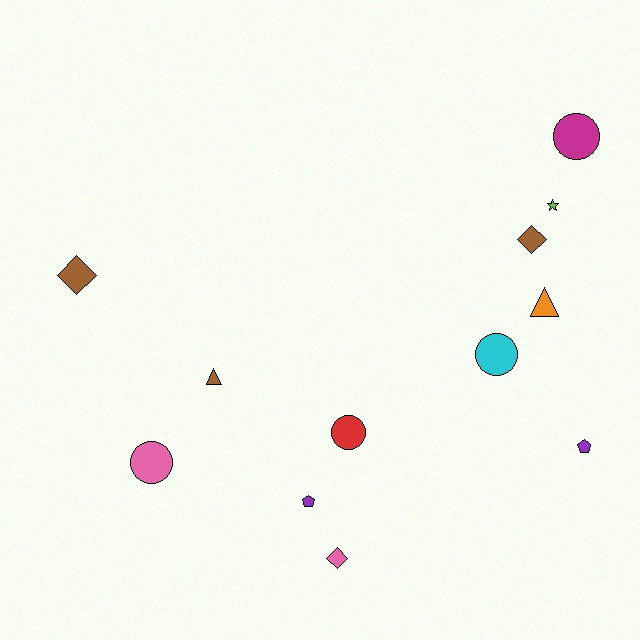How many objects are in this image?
There are 12 objects.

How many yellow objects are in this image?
There are no yellow objects.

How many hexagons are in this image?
There are no hexagons.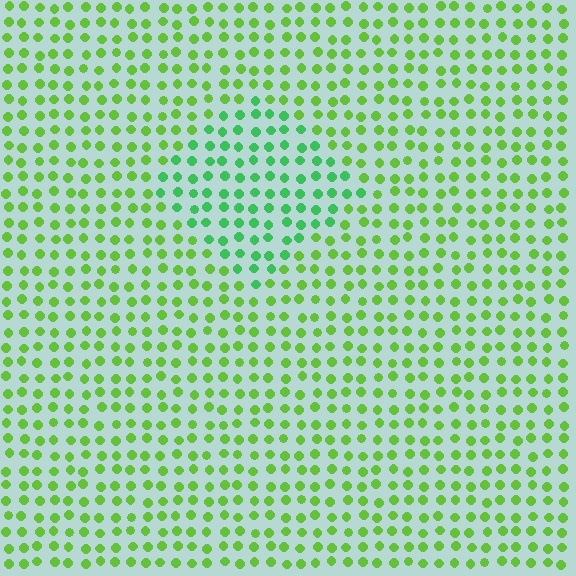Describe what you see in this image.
The image is filled with small lime elements in a uniform arrangement. A diamond-shaped region is visible where the elements are tinted to a slightly different hue, forming a subtle color boundary.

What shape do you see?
I see a diamond.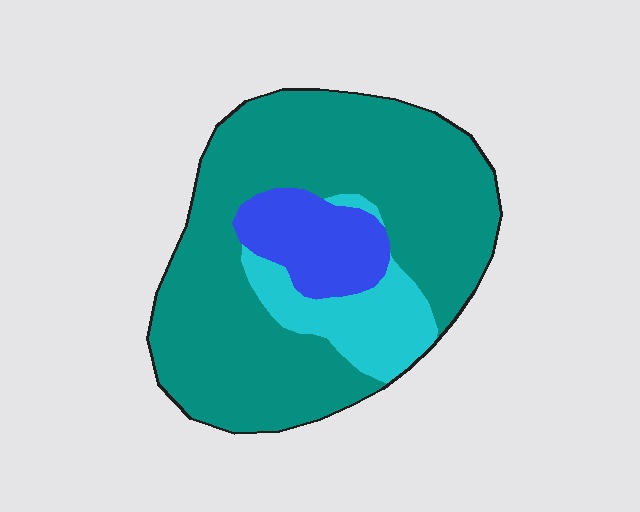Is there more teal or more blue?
Teal.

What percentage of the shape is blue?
Blue covers 13% of the shape.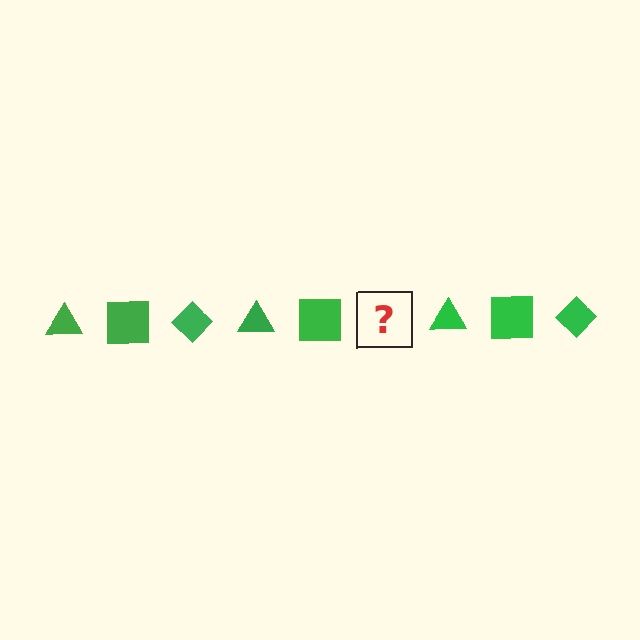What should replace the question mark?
The question mark should be replaced with a green diamond.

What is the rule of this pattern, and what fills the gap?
The rule is that the pattern cycles through triangle, square, diamond shapes in green. The gap should be filled with a green diamond.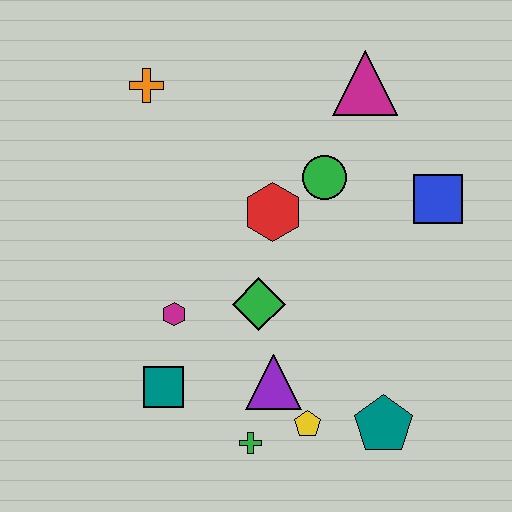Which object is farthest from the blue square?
The teal square is farthest from the blue square.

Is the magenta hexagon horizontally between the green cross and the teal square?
Yes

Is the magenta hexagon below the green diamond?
Yes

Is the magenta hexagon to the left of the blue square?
Yes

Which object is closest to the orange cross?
The red hexagon is closest to the orange cross.